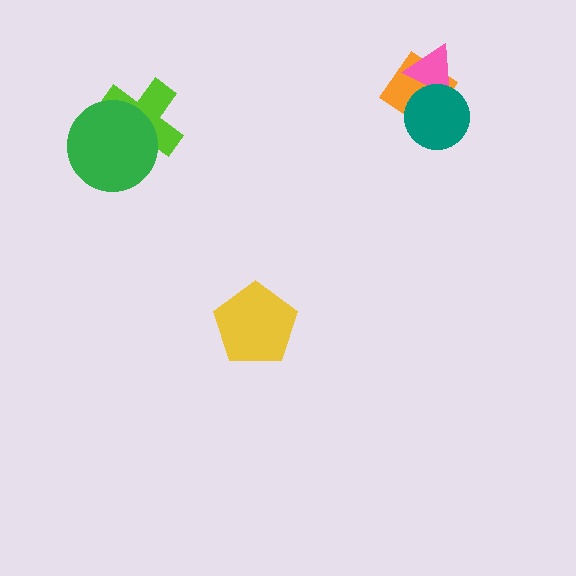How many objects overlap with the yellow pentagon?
0 objects overlap with the yellow pentagon.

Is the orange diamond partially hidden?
Yes, it is partially covered by another shape.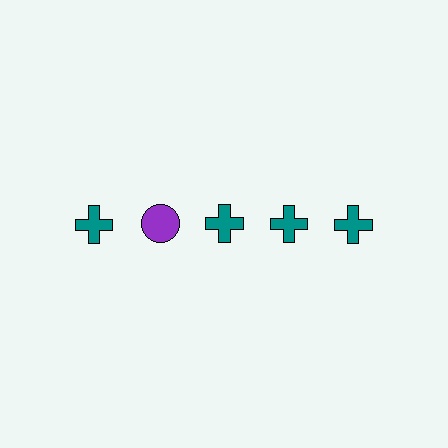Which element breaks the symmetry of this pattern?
The purple circle in the top row, second from left column breaks the symmetry. All other shapes are teal crosses.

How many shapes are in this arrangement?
There are 5 shapes arranged in a grid pattern.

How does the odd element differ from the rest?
It differs in both color (purple instead of teal) and shape (circle instead of cross).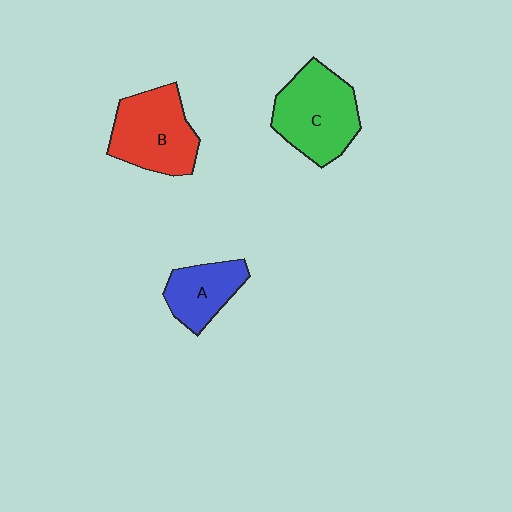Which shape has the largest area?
Shape C (green).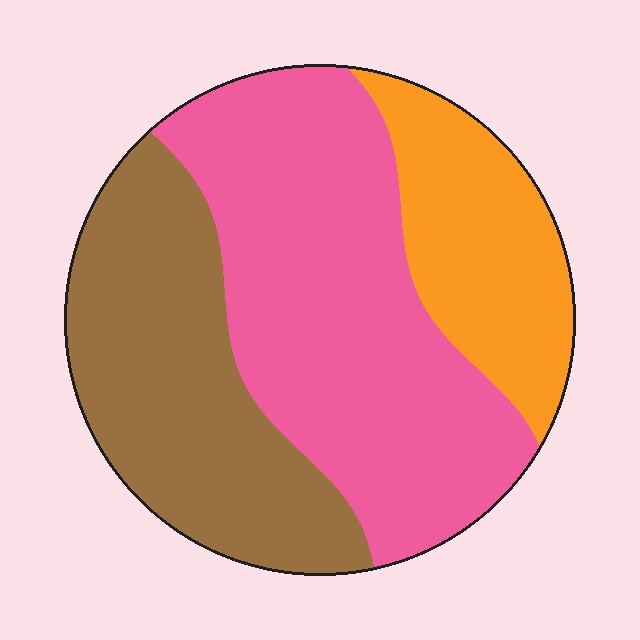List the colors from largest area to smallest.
From largest to smallest: pink, brown, orange.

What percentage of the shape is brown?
Brown covers around 35% of the shape.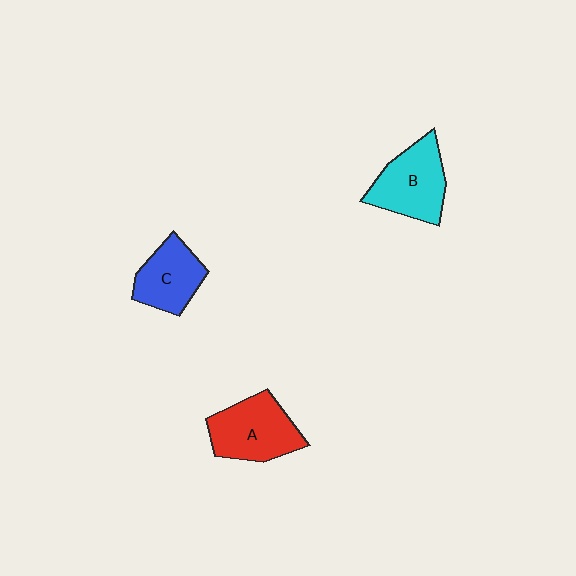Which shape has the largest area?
Shape A (red).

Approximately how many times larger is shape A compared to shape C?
Approximately 1.3 times.